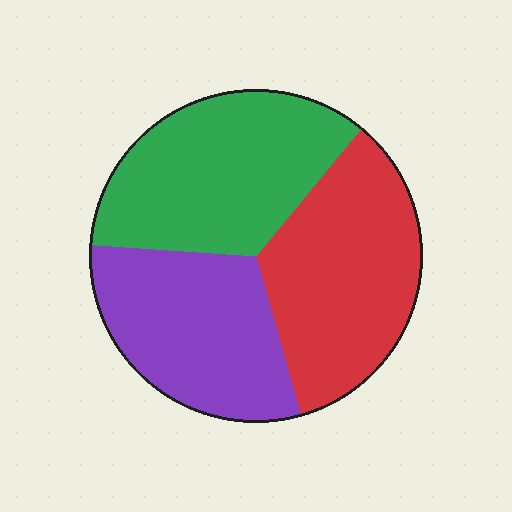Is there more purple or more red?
Red.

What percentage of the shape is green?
Green covers about 35% of the shape.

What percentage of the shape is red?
Red covers 34% of the shape.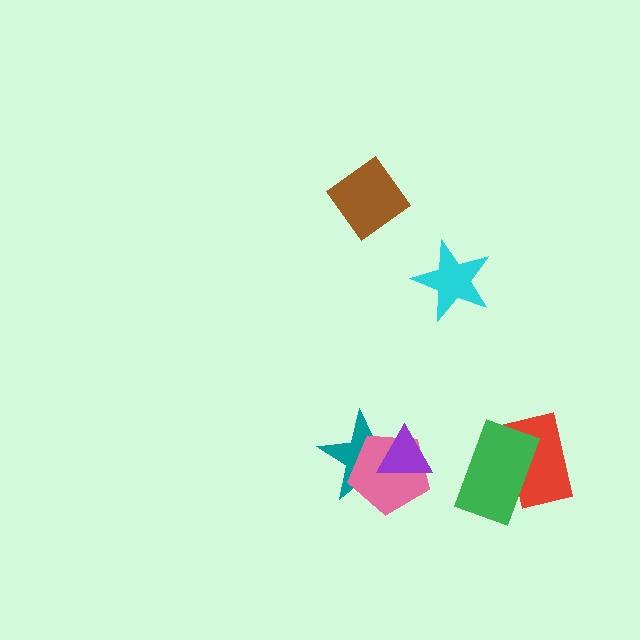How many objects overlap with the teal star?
2 objects overlap with the teal star.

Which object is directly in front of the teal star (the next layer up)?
The pink pentagon is directly in front of the teal star.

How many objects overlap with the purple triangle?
2 objects overlap with the purple triangle.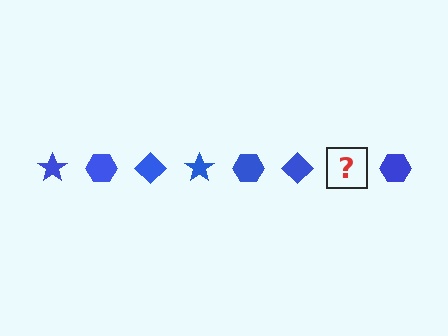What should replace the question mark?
The question mark should be replaced with a blue star.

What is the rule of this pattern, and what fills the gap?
The rule is that the pattern cycles through star, hexagon, diamond shapes in blue. The gap should be filled with a blue star.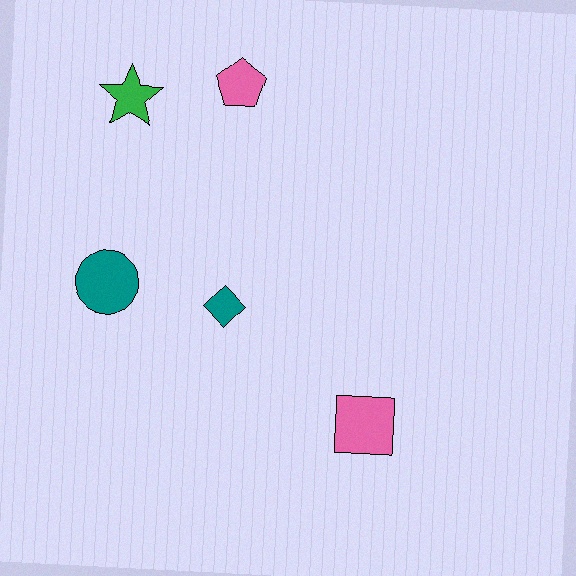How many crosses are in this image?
There are no crosses.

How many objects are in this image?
There are 5 objects.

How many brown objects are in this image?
There are no brown objects.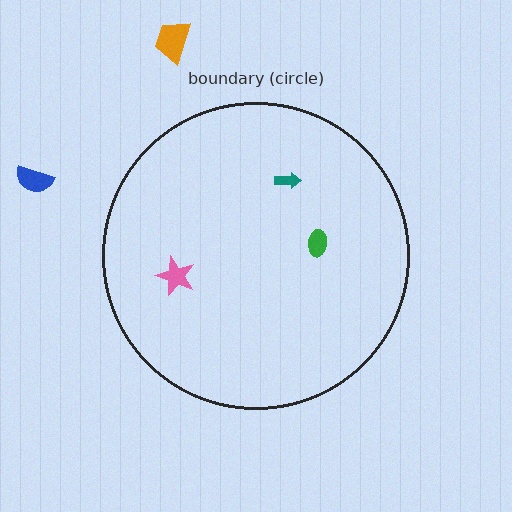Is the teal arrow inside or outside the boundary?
Inside.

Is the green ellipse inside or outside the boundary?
Inside.